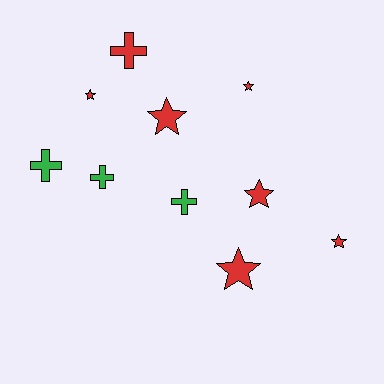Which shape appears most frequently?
Star, with 6 objects.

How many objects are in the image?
There are 10 objects.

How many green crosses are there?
There are 3 green crosses.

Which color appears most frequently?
Red, with 7 objects.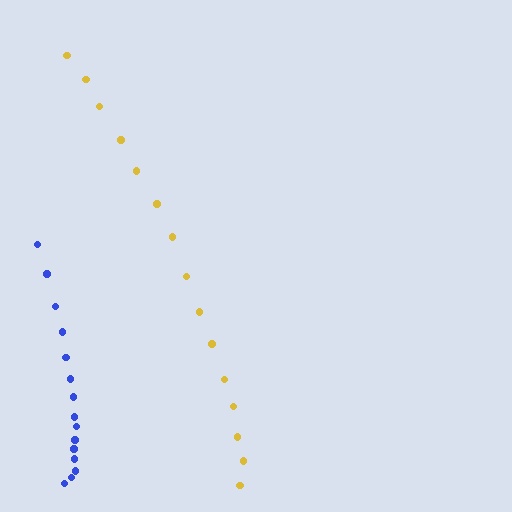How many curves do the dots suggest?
There are 2 distinct paths.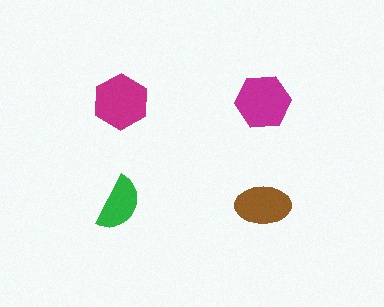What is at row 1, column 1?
A magenta hexagon.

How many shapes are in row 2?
2 shapes.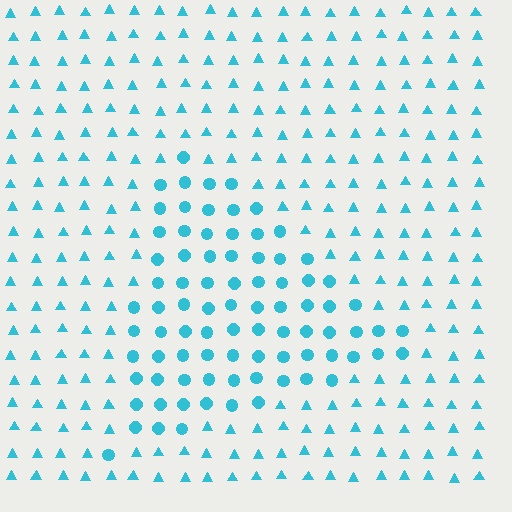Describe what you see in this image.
The image is filled with small cyan elements arranged in a uniform grid. A triangle-shaped region contains circles, while the surrounding area contains triangles. The boundary is defined purely by the change in element shape.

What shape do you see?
I see a triangle.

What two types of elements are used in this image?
The image uses circles inside the triangle region and triangles outside it.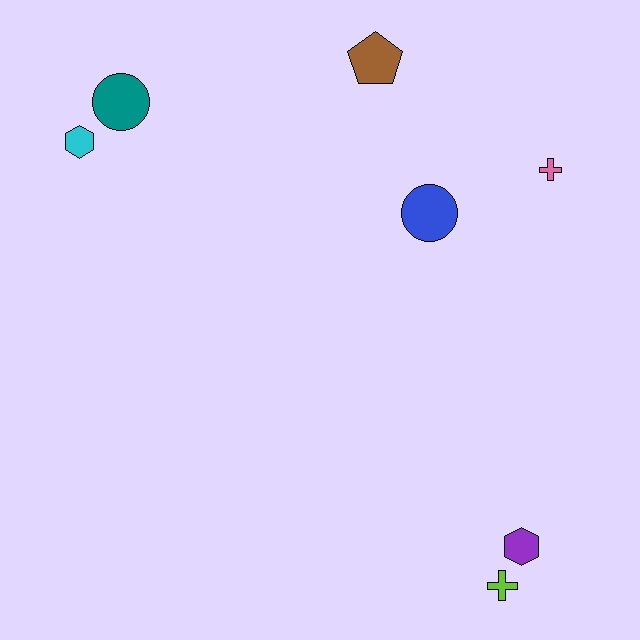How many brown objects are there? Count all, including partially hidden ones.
There is 1 brown object.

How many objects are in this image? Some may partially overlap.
There are 7 objects.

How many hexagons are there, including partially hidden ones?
There are 2 hexagons.